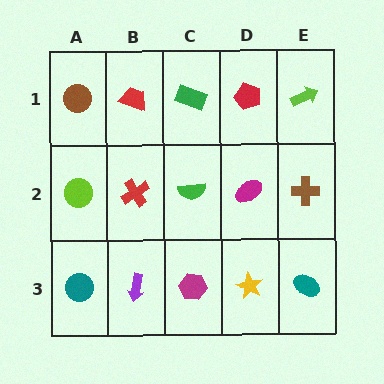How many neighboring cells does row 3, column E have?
2.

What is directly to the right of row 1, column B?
A green rectangle.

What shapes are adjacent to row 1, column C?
A green semicircle (row 2, column C), a red trapezoid (row 1, column B), a red pentagon (row 1, column D).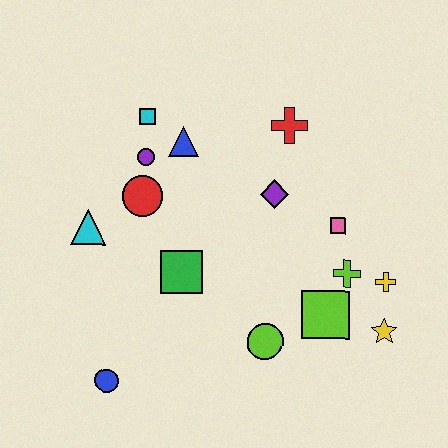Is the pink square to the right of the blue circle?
Yes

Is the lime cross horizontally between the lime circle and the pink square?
No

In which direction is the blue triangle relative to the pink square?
The blue triangle is to the left of the pink square.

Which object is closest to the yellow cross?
The lime cross is closest to the yellow cross.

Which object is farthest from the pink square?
The blue circle is farthest from the pink square.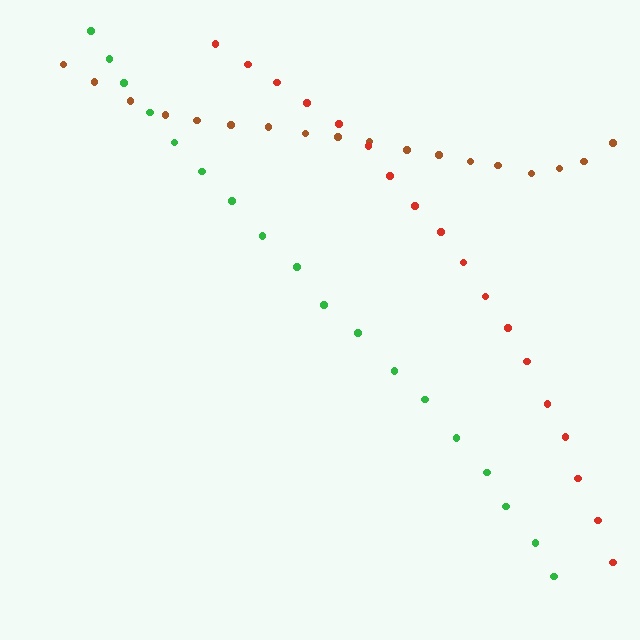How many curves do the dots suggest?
There are 3 distinct paths.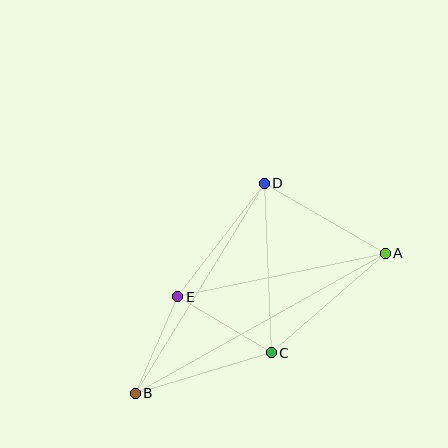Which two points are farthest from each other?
Points A and B are farthest from each other.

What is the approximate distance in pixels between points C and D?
The distance between C and D is approximately 169 pixels.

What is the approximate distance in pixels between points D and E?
The distance between D and E is approximately 143 pixels.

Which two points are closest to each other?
Points B and E are closest to each other.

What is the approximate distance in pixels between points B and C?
The distance between B and C is approximately 142 pixels.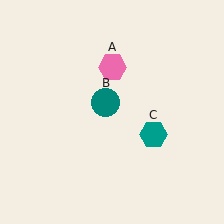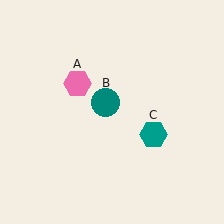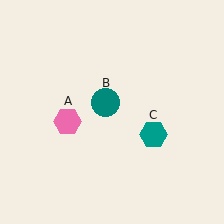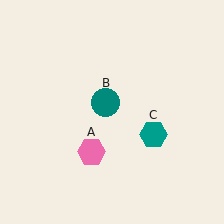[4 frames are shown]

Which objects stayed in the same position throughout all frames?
Teal circle (object B) and teal hexagon (object C) remained stationary.